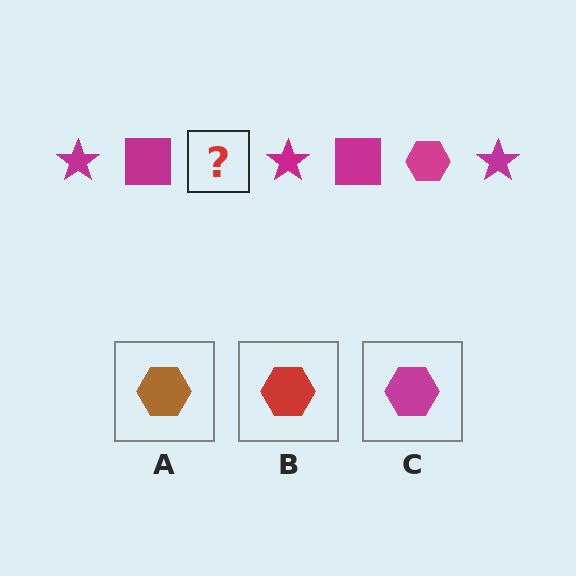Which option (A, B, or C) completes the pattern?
C.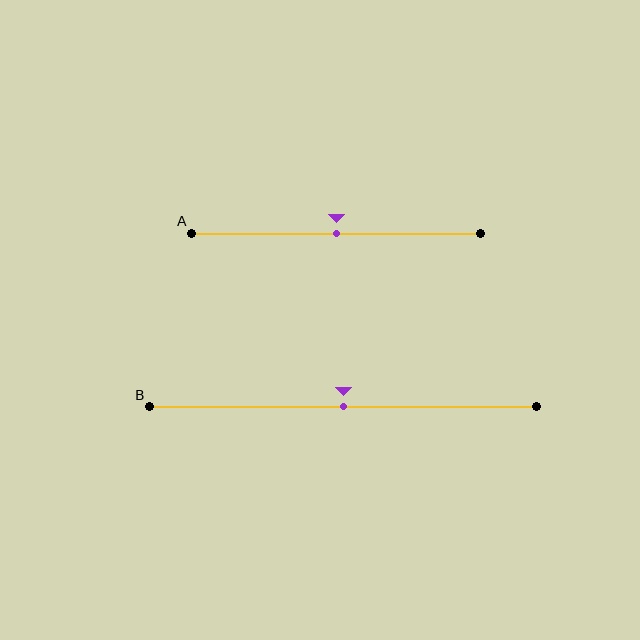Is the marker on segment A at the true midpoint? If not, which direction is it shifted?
Yes, the marker on segment A is at the true midpoint.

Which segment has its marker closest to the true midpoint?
Segment A has its marker closest to the true midpoint.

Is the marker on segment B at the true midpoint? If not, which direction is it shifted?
Yes, the marker on segment B is at the true midpoint.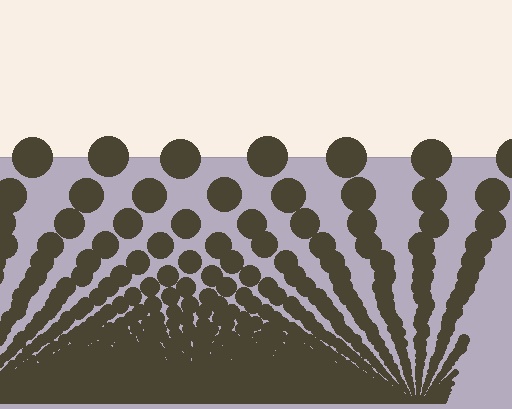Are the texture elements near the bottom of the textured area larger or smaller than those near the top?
Smaller. The gradient is inverted — elements near the bottom are smaller and denser.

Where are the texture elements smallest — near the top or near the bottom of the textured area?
Near the bottom.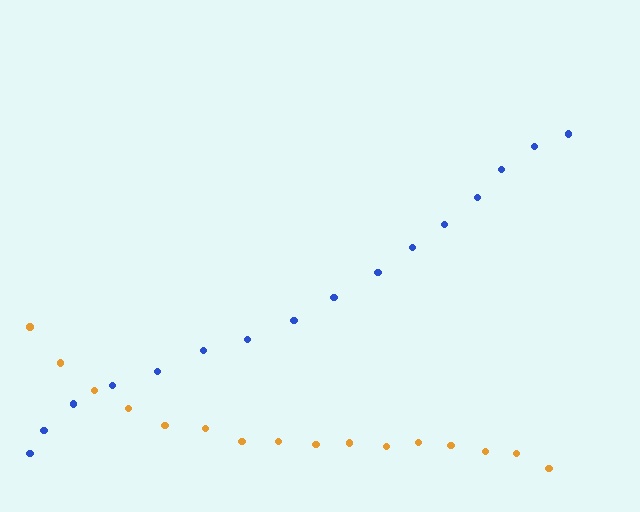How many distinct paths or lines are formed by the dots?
There are 2 distinct paths.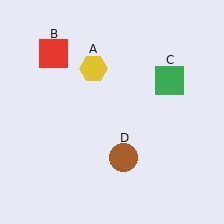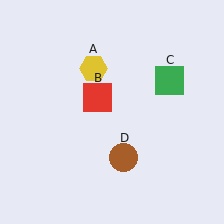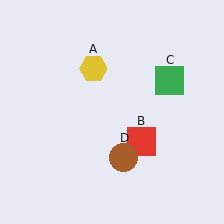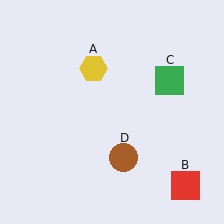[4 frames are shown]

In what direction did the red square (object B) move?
The red square (object B) moved down and to the right.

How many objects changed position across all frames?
1 object changed position: red square (object B).